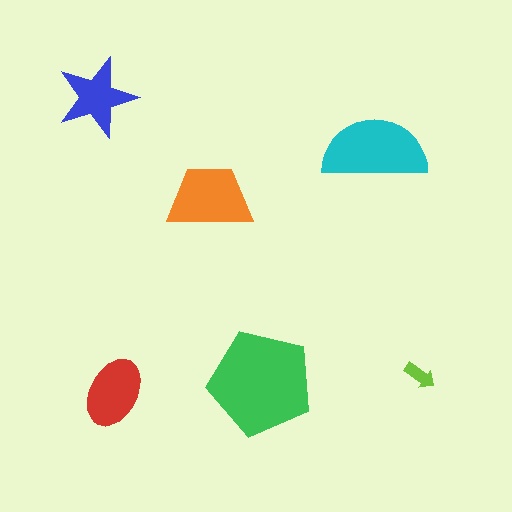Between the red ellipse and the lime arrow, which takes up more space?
The red ellipse.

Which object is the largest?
The green pentagon.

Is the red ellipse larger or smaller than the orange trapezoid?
Smaller.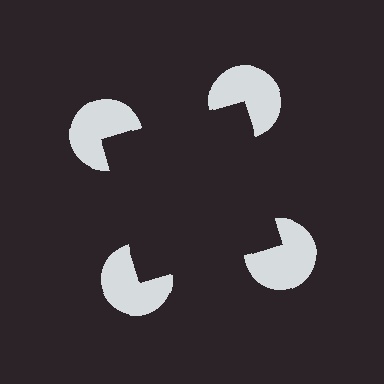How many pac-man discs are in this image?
There are 4 — one at each vertex of the illusory square.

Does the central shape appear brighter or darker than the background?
It typically appears slightly darker than the background, even though no actual brightness change is drawn.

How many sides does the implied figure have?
4 sides.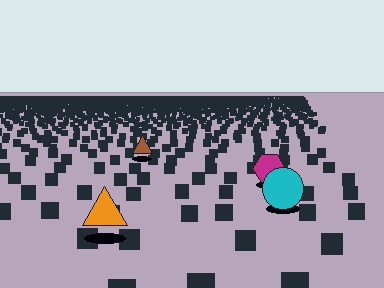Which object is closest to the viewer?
The orange triangle is closest. The texture marks near it are larger and more spread out.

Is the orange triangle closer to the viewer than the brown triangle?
Yes. The orange triangle is closer — you can tell from the texture gradient: the ground texture is coarser near it.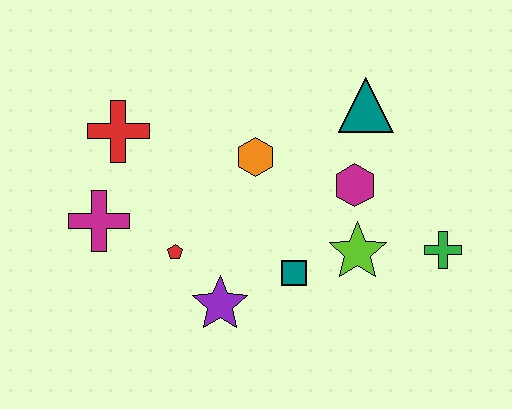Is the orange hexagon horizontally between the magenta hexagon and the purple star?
Yes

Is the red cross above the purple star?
Yes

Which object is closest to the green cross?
The lime star is closest to the green cross.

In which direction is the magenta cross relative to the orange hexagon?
The magenta cross is to the left of the orange hexagon.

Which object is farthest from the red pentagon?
The green cross is farthest from the red pentagon.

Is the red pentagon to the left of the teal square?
Yes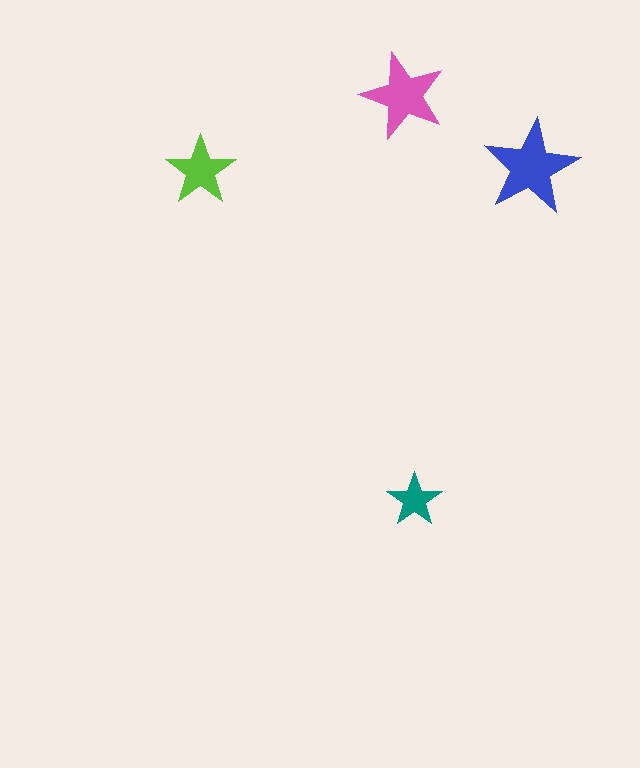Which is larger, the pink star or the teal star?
The pink one.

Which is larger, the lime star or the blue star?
The blue one.